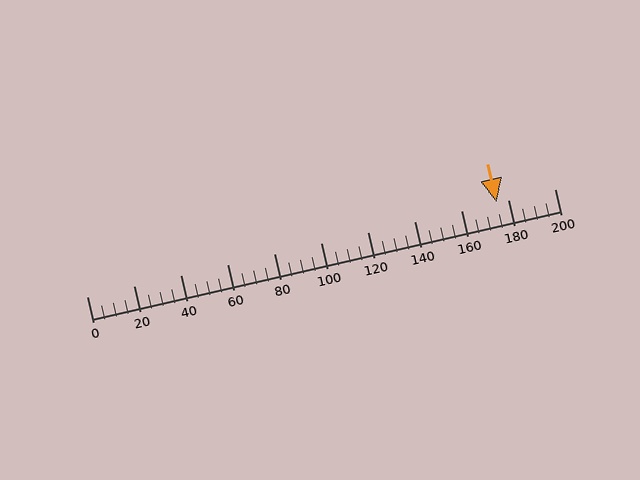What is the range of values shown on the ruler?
The ruler shows values from 0 to 200.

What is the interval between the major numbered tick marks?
The major tick marks are spaced 20 units apart.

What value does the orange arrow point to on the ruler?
The orange arrow points to approximately 175.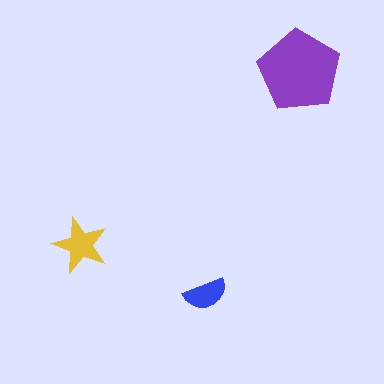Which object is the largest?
The purple pentagon.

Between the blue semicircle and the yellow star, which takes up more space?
The yellow star.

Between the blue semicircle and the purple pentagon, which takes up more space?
The purple pentagon.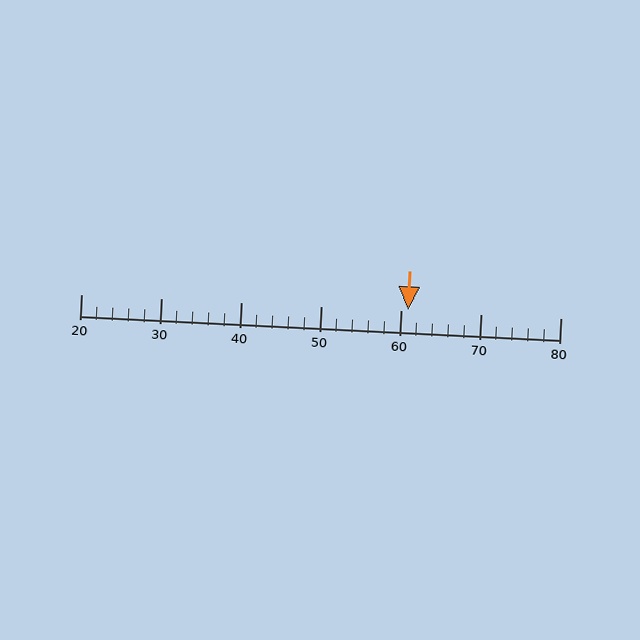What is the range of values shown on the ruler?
The ruler shows values from 20 to 80.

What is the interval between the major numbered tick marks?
The major tick marks are spaced 10 units apart.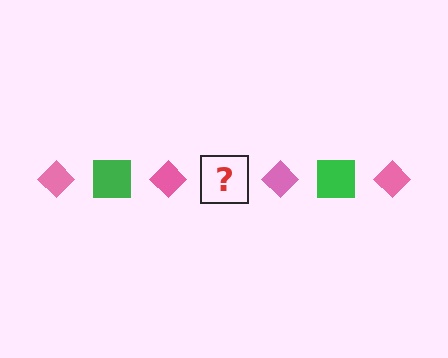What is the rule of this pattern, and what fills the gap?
The rule is that the pattern alternates between pink diamond and green square. The gap should be filled with a green square.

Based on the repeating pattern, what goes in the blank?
The blank should be a green square.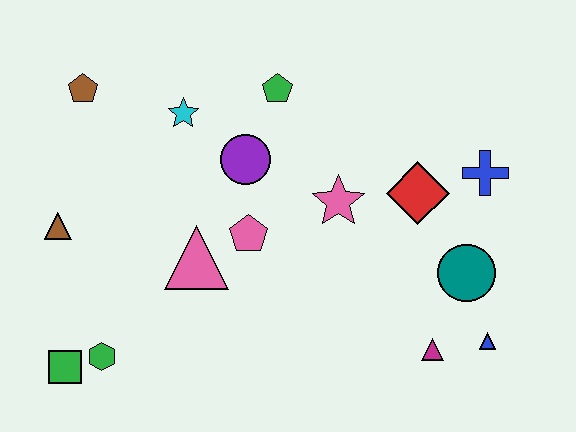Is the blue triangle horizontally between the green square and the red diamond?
No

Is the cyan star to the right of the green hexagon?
Yes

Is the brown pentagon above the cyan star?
Yes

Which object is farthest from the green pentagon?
The green square is farthest from the green pentagon.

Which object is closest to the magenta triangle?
The blue triangle is closest to the magenta triangle.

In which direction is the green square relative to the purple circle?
The green square is below the purple circle.